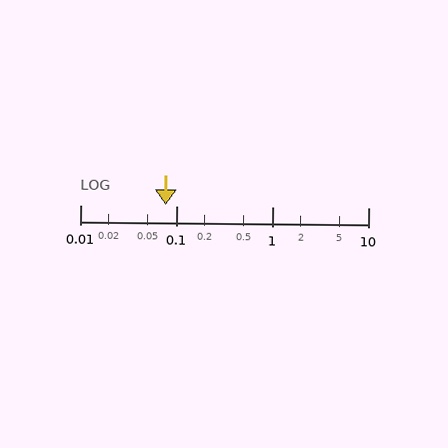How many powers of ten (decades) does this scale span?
The scale spans 3 decades, from 0.01 to 10.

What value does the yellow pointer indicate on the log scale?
The pointer indicates approximately 0.078.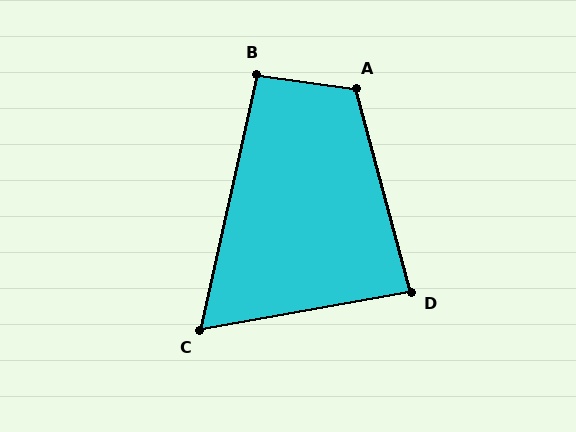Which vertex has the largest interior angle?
A, at approximately 113 degrees.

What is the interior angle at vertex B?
Approximately 95 degrees (approximately right).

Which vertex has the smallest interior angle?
C, at approximately 67 degrees.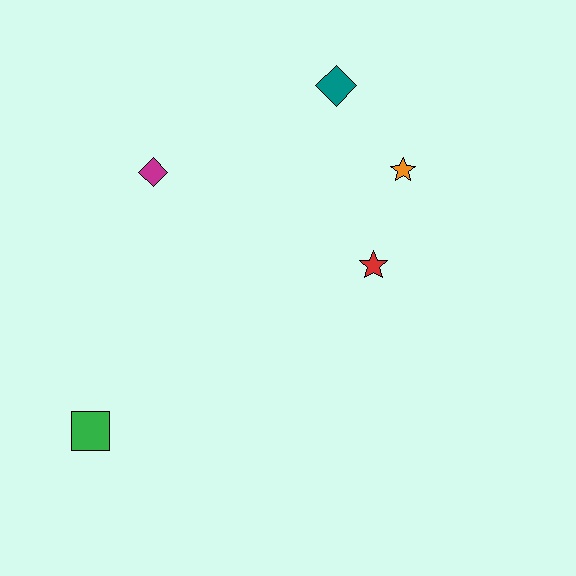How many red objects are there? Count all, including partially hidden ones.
There is 1 red object.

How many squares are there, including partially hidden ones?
There is 1 square.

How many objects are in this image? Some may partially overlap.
There are 5 objects.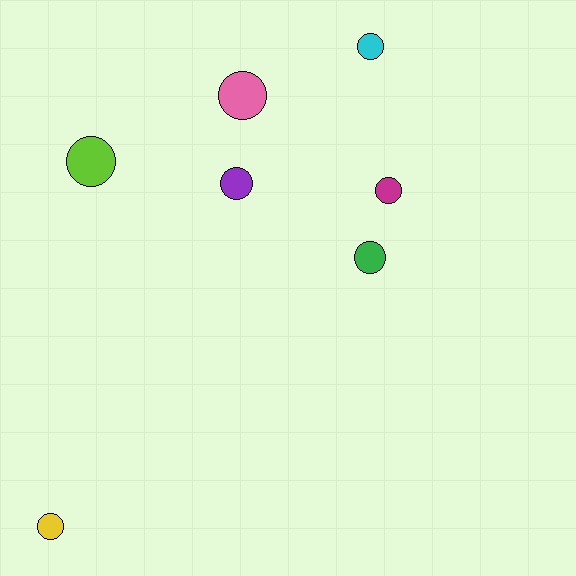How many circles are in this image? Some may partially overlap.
There are 7 circles.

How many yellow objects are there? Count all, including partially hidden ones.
There is 1 yellow object.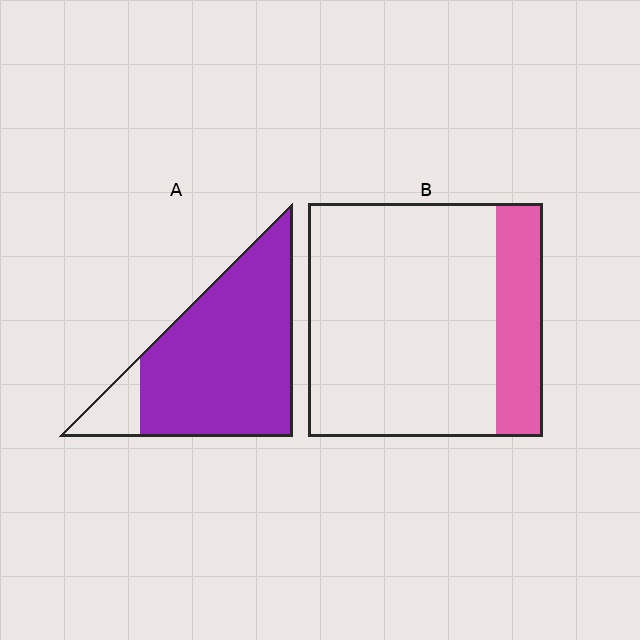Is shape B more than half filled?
No.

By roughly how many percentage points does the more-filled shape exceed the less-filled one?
By roughly 70 percentage points (A over B).